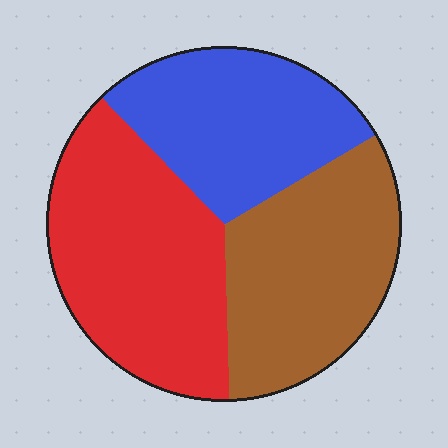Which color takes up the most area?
Red, at roughly 40%.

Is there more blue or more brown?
Brown.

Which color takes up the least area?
Blue, at roughly 30%.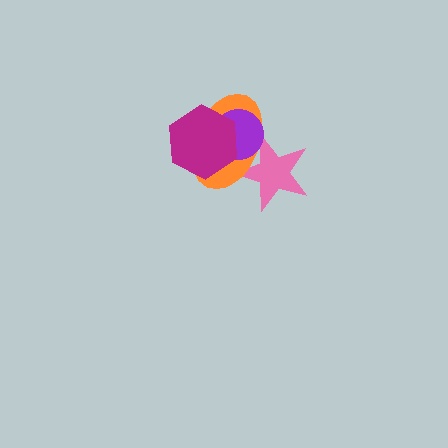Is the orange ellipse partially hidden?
Yes, it is partially covered by another shape.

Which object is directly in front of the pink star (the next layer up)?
The orange ellipse is directly in front of the pink star.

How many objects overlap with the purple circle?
3 objects overlap with the purple circle.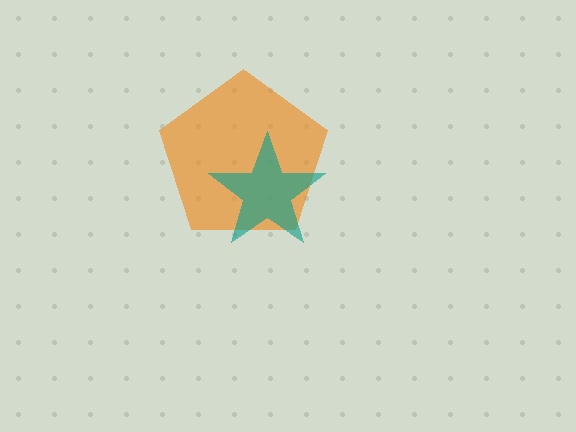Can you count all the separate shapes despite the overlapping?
Yes, there are 2 separate shapes.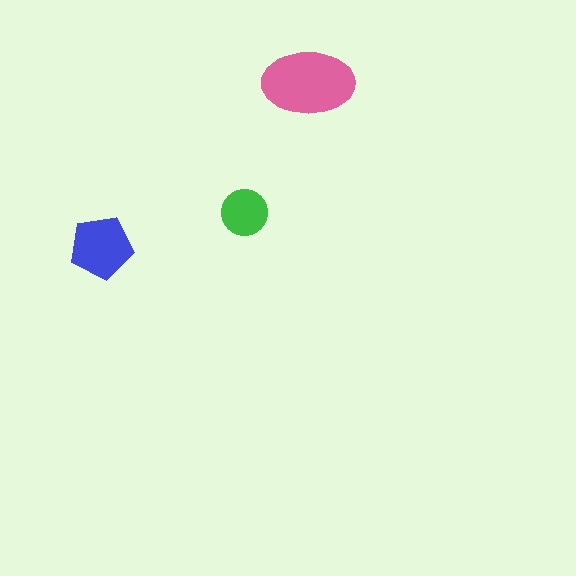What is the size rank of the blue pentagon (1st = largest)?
2nd.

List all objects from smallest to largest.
The green circle, the blue pentagon, the pink ellipse.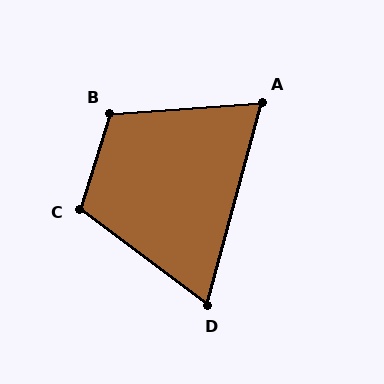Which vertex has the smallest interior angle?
D, at approximately 69 degrees.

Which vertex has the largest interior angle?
B, at approximately 111 degrees.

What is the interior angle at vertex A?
Approximately 71 degrees (acute).